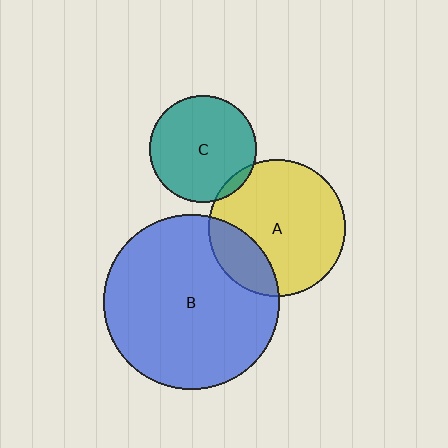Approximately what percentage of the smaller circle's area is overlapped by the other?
Approximately 5%.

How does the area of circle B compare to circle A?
Approximately 1.6 times.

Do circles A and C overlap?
Yes.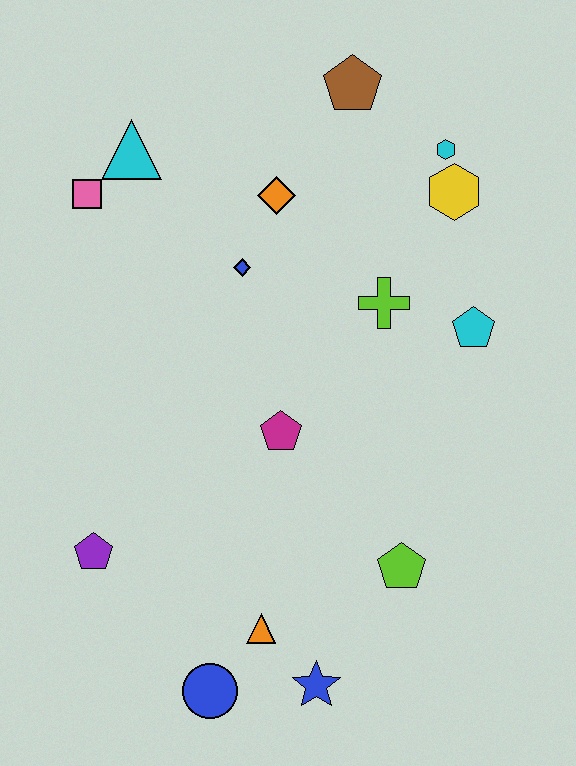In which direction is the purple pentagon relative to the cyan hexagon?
The purple pentagon is below the cyan hexagon.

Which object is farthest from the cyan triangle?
The blue star is farthest from the cyan triangle.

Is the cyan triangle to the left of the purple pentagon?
No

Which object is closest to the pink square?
The cyan triangle is closest to the pink square.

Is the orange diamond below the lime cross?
No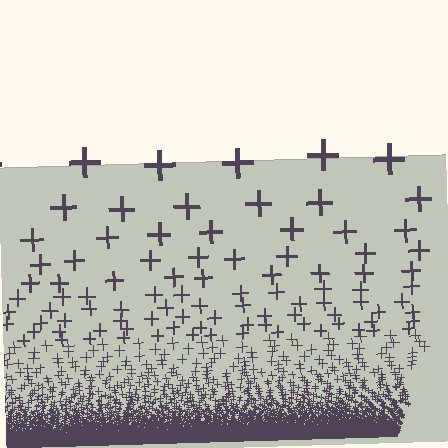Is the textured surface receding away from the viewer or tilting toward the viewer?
The surface appears to tilt toward the viewer. Texture elements get larger and sparser toward the top.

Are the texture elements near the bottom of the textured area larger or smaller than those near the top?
Smaller. The gradient is inverted — elements near the bottom are smaller and denser.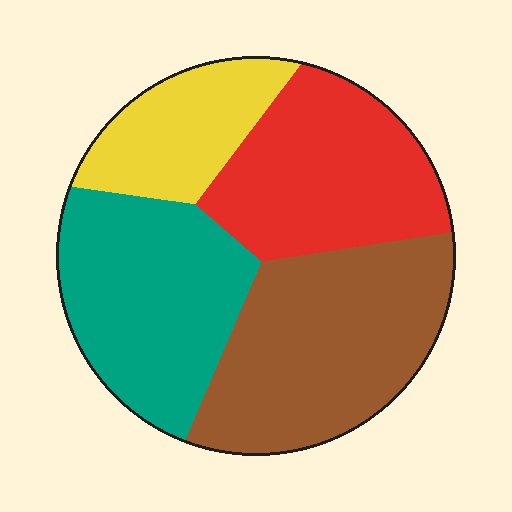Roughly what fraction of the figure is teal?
Teal covers about 30% of the figure.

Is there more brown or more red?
Brown.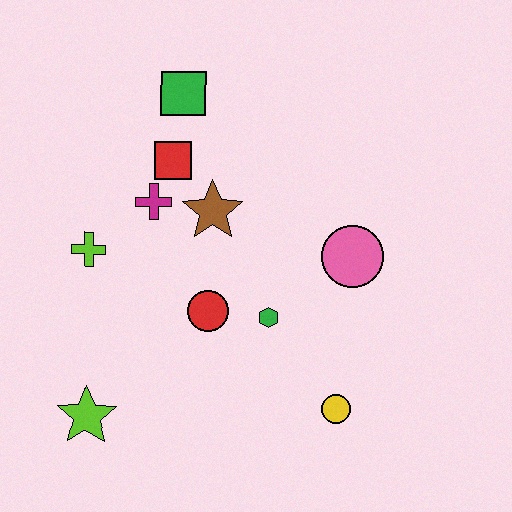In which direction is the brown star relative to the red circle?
The brown star is above the red circle.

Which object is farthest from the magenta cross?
The yellow circle is farthest from the magenta cross.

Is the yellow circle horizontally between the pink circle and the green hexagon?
Yes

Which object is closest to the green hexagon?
The red circle is closest to the green hexagon.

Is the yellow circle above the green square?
No